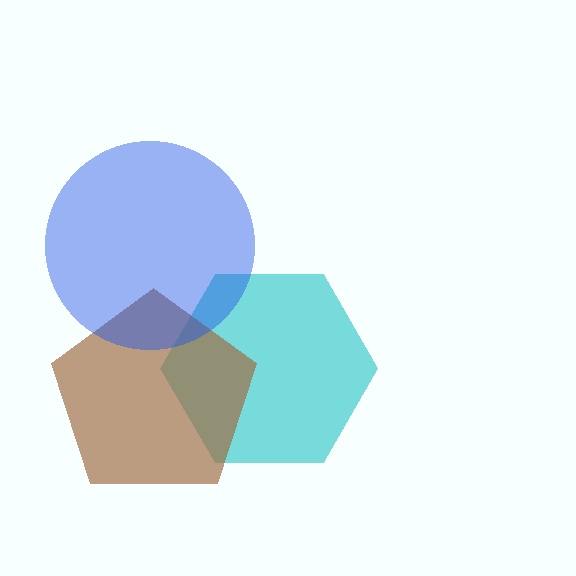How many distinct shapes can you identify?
There are 3 distinct shapes: a cyan hexagon, a brown pentagon, a blue circle.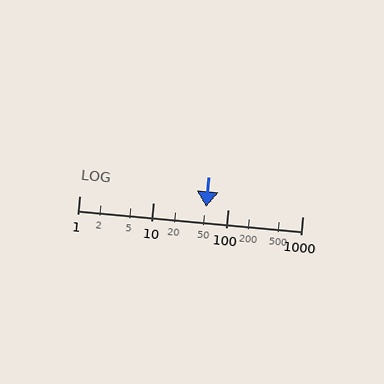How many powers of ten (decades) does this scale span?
The scale spans 3 decades, from 1 to 1000.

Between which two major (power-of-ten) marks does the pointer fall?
The pointer is between 10 and 100.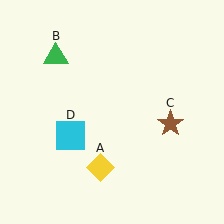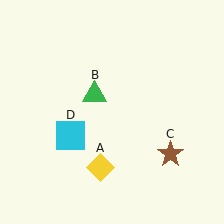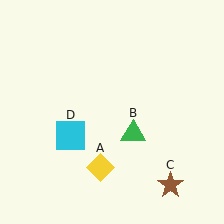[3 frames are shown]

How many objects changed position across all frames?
2 objects changed position: green triangle (object B), brown star (object C).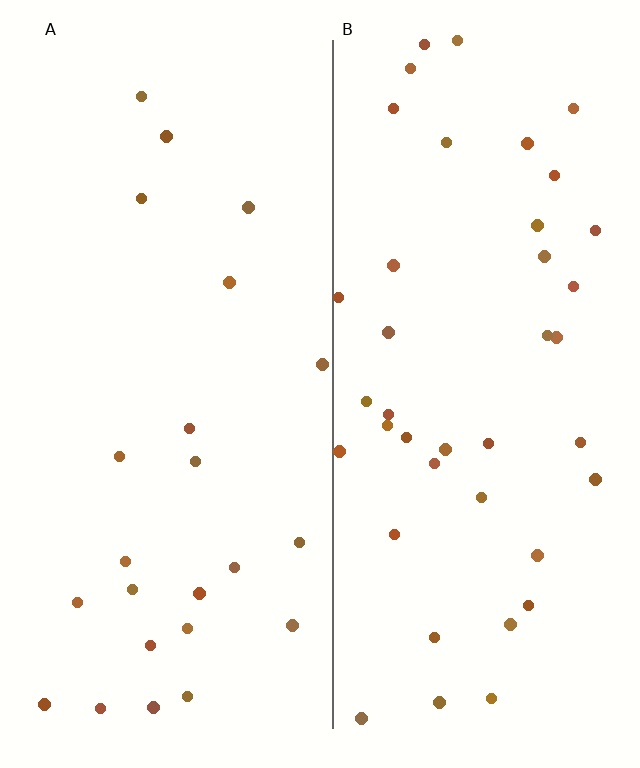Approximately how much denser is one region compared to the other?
Approximately 1.8× — region B over region A.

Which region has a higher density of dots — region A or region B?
B (the right).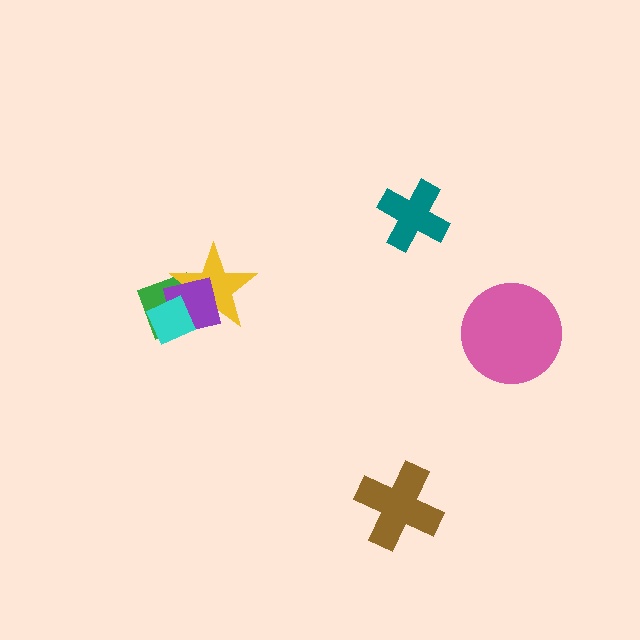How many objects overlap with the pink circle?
0 objects overlap with the pink circle.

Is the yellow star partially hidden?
Yes, it is partially covered by another shape.